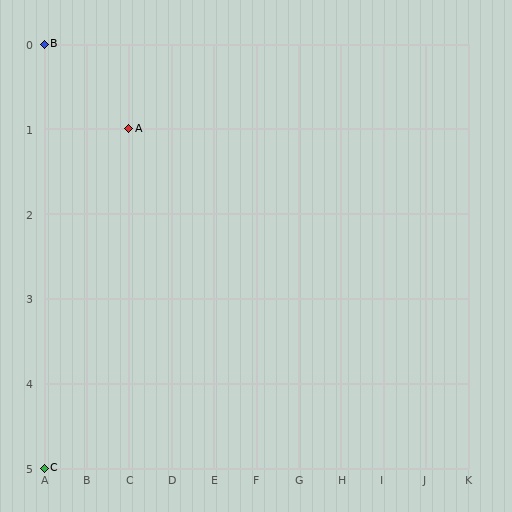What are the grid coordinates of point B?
Point B is at grid coordinates (A, 0).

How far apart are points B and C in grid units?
Points B and C are 5 rows apart.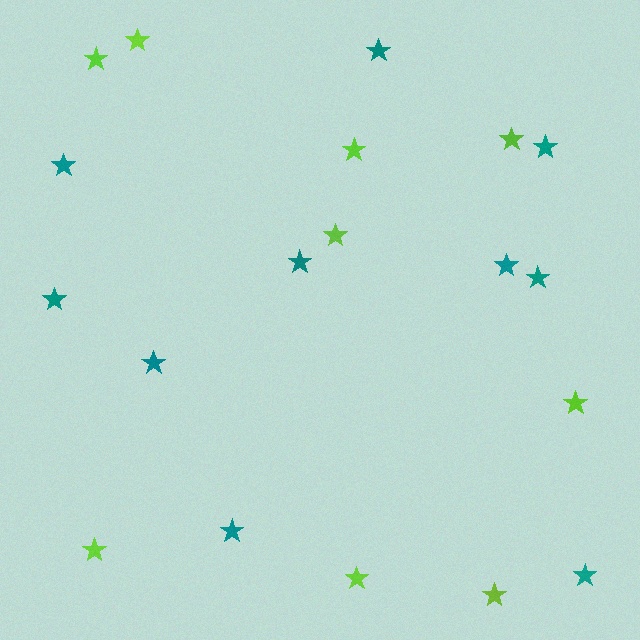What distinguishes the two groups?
There are 2 groups: one group of lime stars (9) and one group of teal stars (10).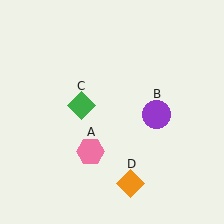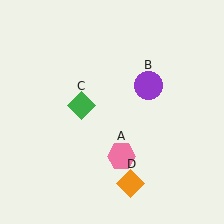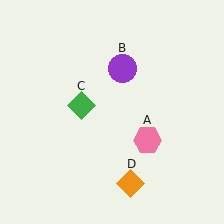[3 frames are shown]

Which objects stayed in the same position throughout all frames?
Green diamond (object C) and orange diamond (object D) remained stationary.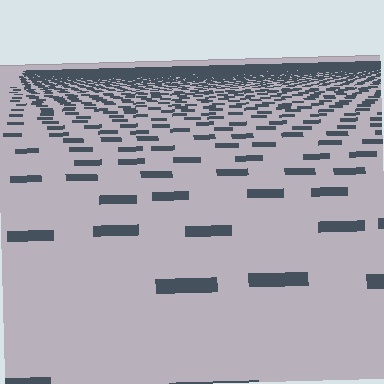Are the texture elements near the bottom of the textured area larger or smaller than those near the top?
Larger. Near the bottom, elements are closer to the viewer and appear at a bigger on-screen size.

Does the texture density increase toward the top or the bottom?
Density increases toward the top.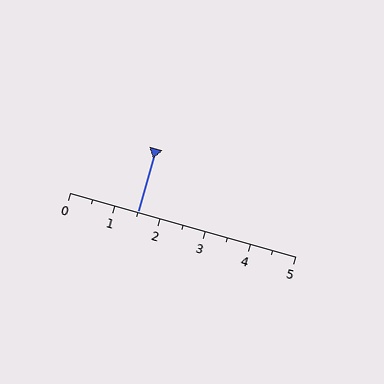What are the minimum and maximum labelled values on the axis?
The axis runs from 0 to 5.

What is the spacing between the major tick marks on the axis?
The major ticks are spaced 1 apart.